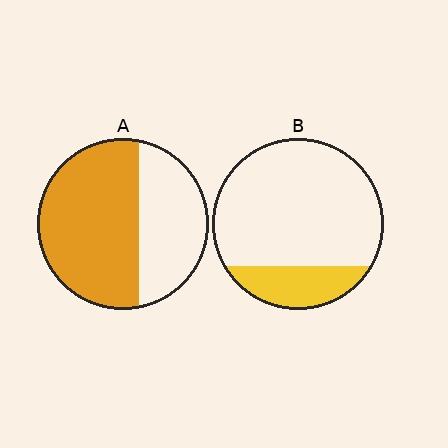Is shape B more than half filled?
No.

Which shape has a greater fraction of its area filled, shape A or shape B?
Shape A.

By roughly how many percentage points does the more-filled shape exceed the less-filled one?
By roughly 40 percentage points (A over B).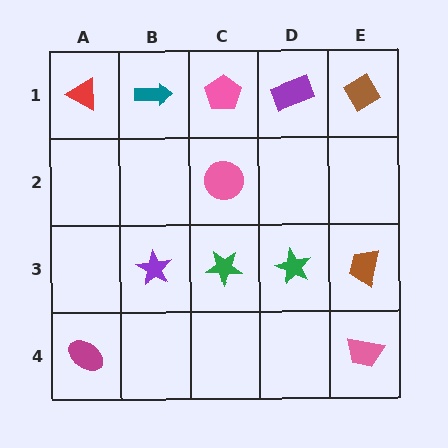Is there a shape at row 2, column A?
No, that cell is empty.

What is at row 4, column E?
A pink trapezoid.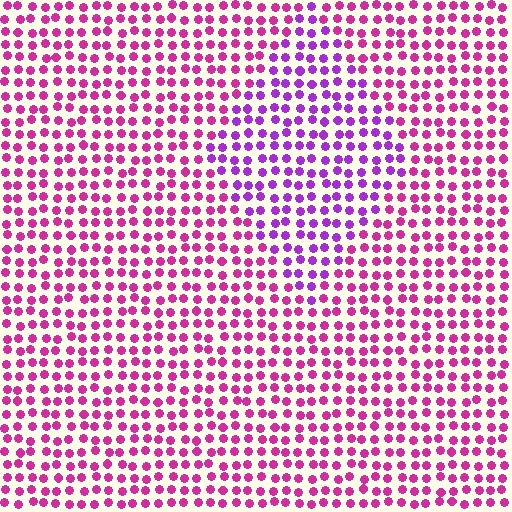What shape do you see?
I see a diamond.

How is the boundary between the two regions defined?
The boundary is defined purely by a slight shift in hue (about 34 degrees). Spacing, size, and orientation are identical on both sides.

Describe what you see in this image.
The image is filled with small magenta elements in a uniform arrangement. A diamond-shaped region is visible where the elements are tinted to a slightly different hue, forming a subtle color boundary.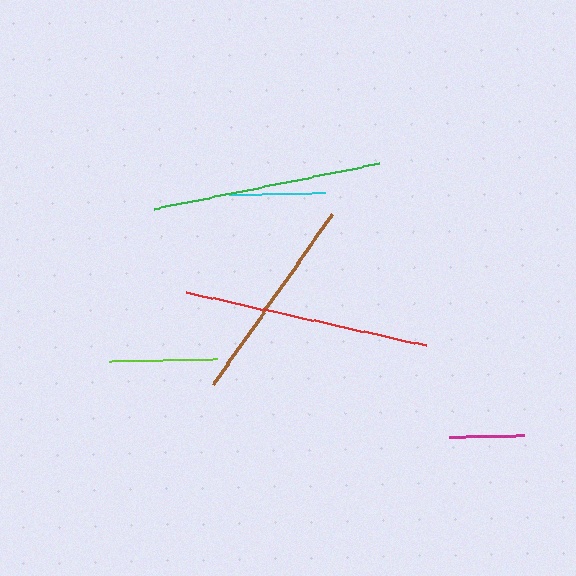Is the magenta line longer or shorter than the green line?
The green line is longer than the magenta line.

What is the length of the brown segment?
The brown segment is approximately 208 pixels long.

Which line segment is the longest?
The red line is the longest at approximately 245 pixels.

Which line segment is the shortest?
The magenta line is the shortest at approximately 76 pixels.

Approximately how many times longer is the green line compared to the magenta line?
The green line is approximately 3.0 times the length of the magenta line.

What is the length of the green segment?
The green segment is approximately 229 pixels long.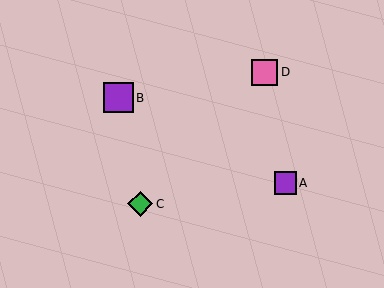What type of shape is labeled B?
Shape B is a purple square.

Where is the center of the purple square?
The center of the purple square is at (118, 98).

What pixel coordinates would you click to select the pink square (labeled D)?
Click at (265, 72) to select the pink square D.